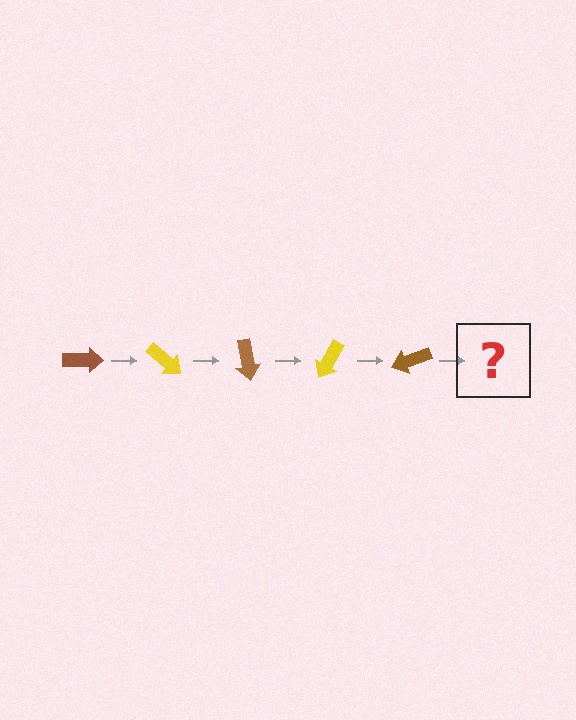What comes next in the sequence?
The next element should be a yellow arrow, rotated 200 degrees from the start.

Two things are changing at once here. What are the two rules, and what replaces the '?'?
The two rules are that it rotates 40 degrees each step and the color cycles through brown and yellow. The '?' should be a yellow arrow, rotated 200 degrees from the start.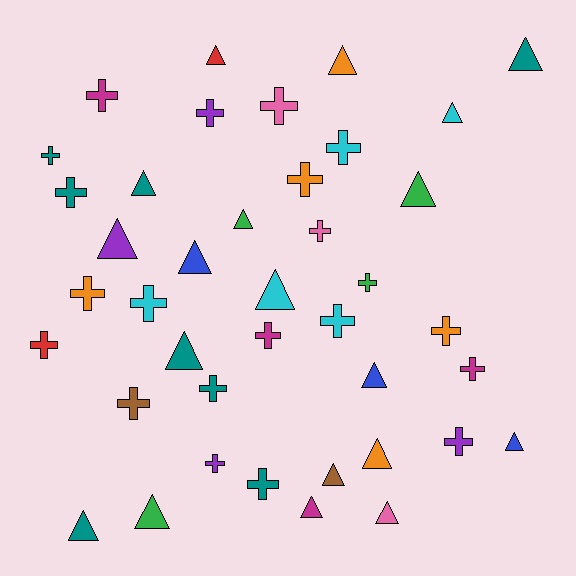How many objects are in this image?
There are 40 objects.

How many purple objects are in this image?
There are 4 purple objects.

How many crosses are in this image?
There are 21 crosses.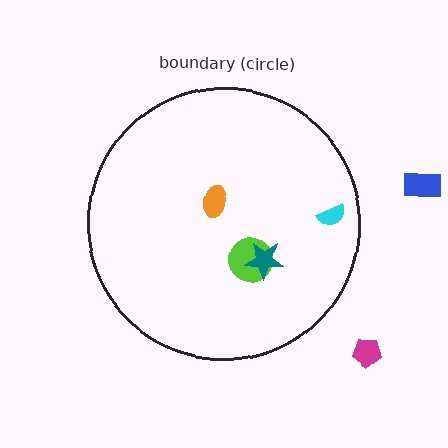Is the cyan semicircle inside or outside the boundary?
Inside.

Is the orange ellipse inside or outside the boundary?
Inside.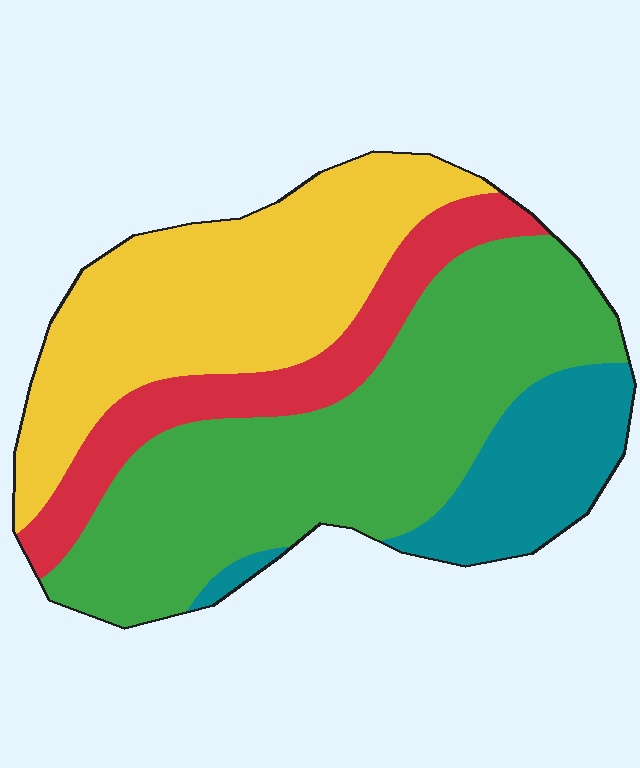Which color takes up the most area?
Green, at roughly 40%.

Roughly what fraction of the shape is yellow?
Yellow takes up between a sixth and a third of the shape.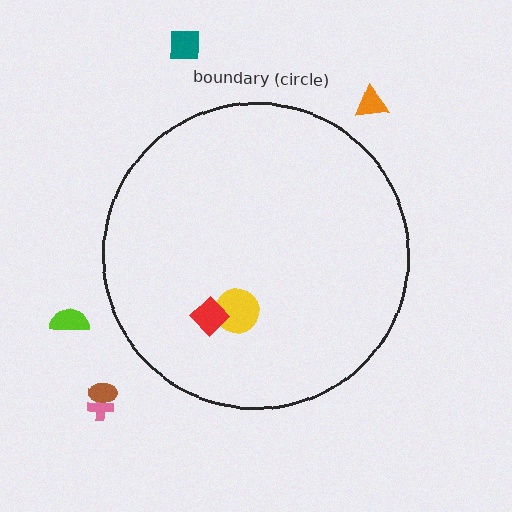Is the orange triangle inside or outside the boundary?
Outside.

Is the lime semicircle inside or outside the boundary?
Outside.